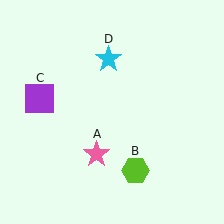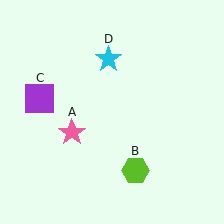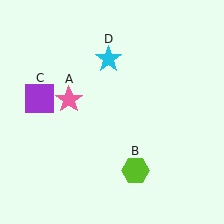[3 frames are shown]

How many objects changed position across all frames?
1 object changed position: pink star (object A).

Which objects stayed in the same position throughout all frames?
Lime hexagon (object B) and purple square (object C) and cyan star (object D) remained stationary.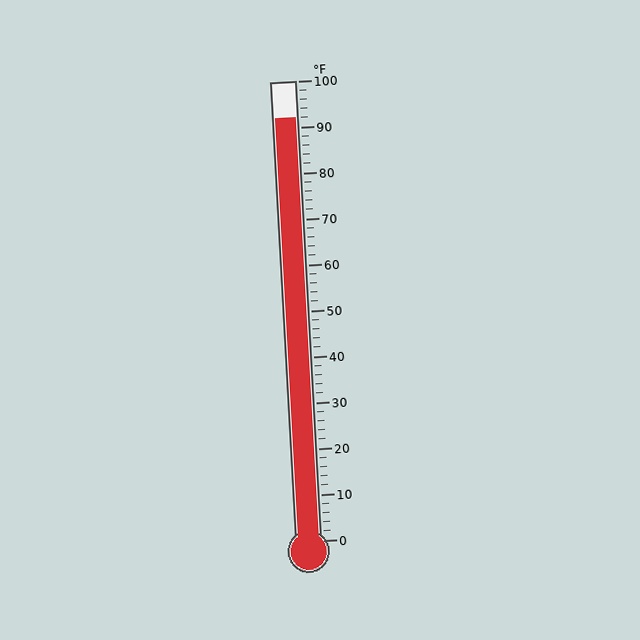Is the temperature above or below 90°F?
The temperature is above 90°F.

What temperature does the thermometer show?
The thermometer shows approximately 92°F.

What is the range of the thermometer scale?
The thermometer scale ranges from 0°F to 100°F.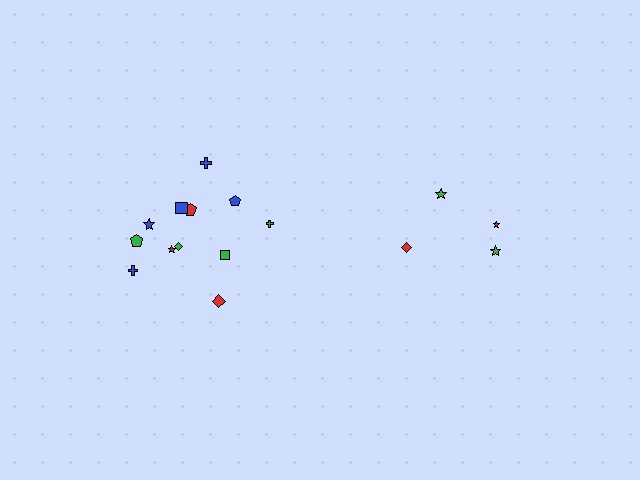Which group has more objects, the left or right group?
The left group.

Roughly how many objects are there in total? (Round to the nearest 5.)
Roughly 15 objects in total.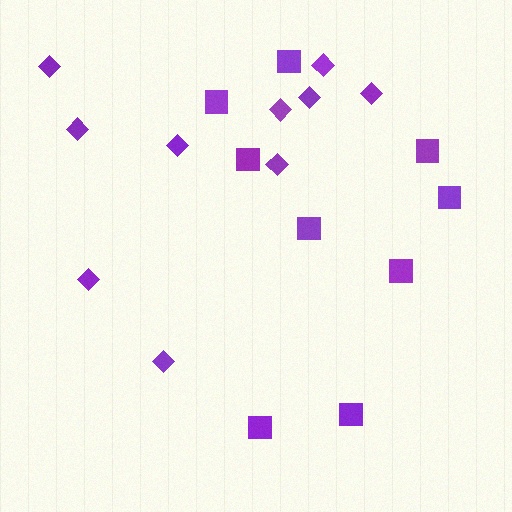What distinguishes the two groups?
There are 2 groups: one group of diamonds (10) and one group of squares (9).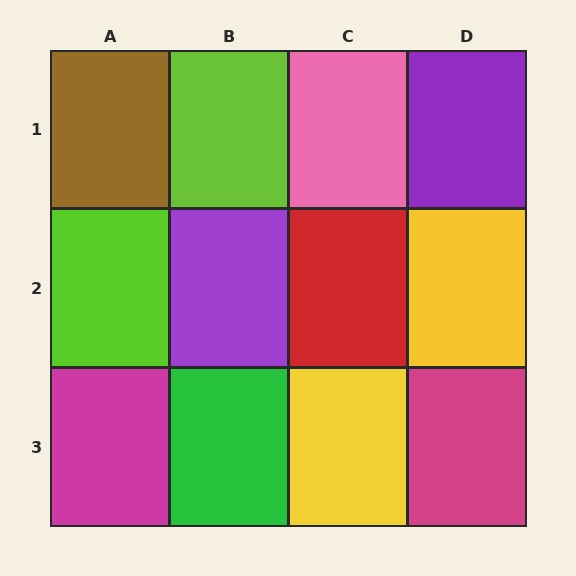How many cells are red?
1 cell is red.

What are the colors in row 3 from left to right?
Magenta, green, yellow, magenta.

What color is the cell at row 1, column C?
Pink.